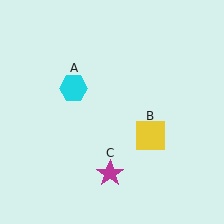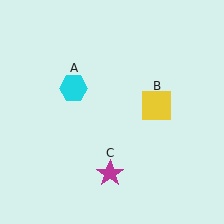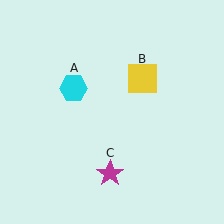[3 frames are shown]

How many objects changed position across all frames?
1 object changed position: yellow square (object B).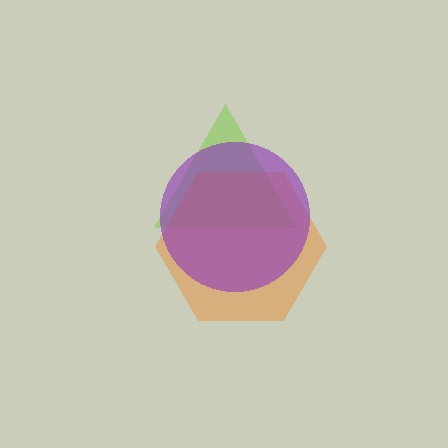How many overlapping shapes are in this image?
There are 3 overlapping shapes in the image.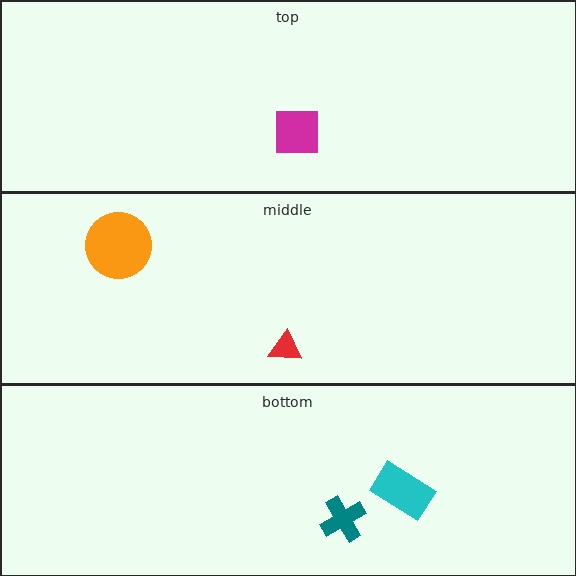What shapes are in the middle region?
The orange circle, the red triangle.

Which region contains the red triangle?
The middle region.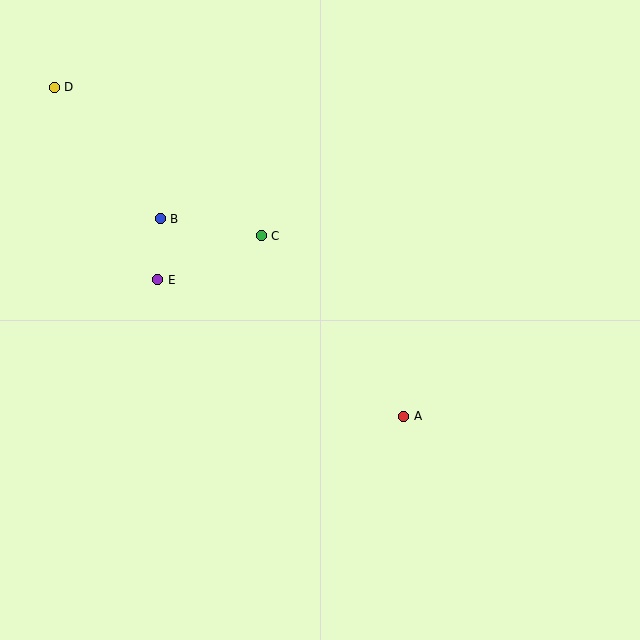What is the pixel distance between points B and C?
The distance between B and C is 103 pixels.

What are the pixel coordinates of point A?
Point A is at (404, 416).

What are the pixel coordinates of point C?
Point C is at (261, 236).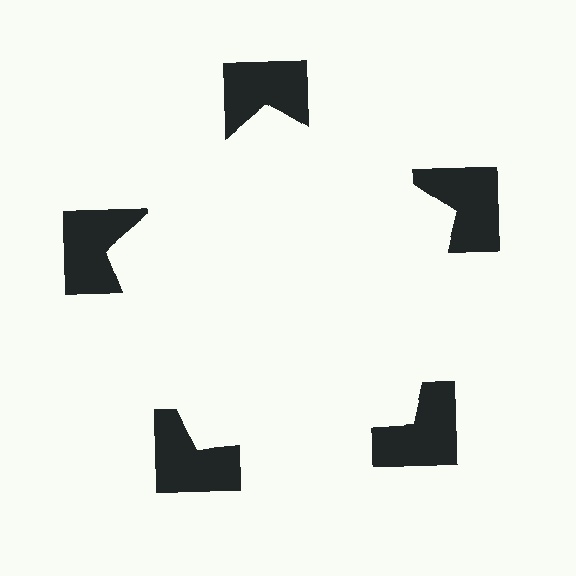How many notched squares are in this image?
There are 5 — one at each vertex of the illusory pentagon.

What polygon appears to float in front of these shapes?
An illusory pentagon — its edges are inferred from the aligned wedge cuts in the notched squares, not physically drawn.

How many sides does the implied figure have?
5 sides.